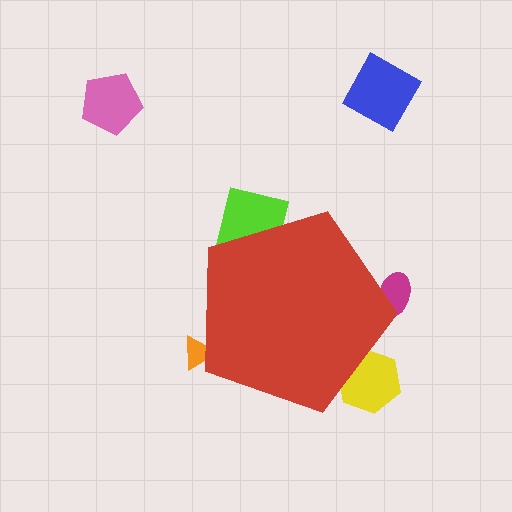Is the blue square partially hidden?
No, the blue square is fully visible.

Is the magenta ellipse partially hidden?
Yes, the magenta ellipse is partially hidden behind the red pentagon.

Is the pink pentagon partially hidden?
No, the pink pentagon is fully visible.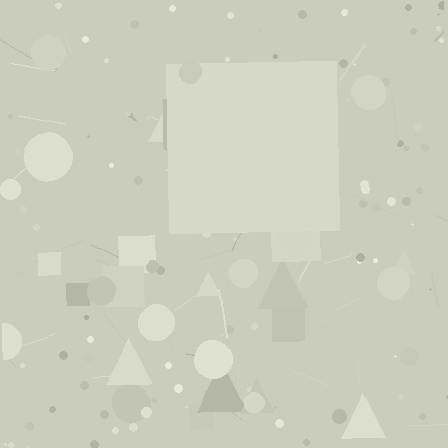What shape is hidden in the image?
A square is hidden in the image.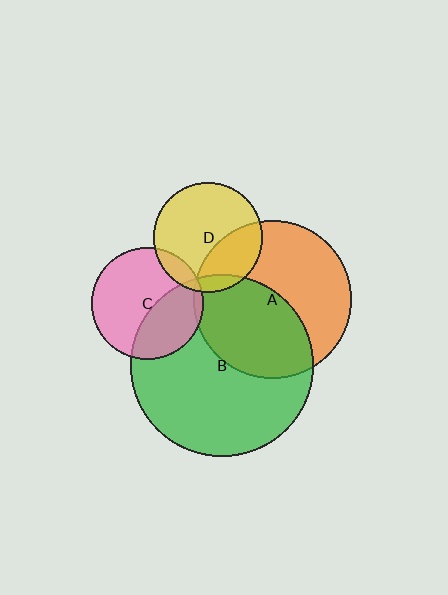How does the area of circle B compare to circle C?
Approximately 2.6 times.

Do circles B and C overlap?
Yes.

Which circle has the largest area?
Circle B (green).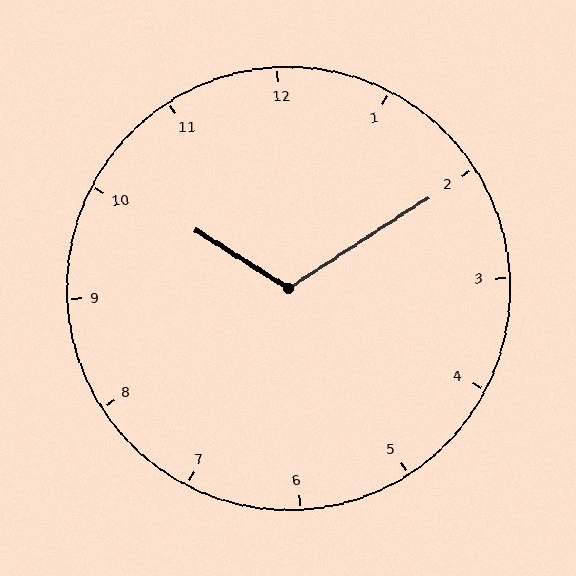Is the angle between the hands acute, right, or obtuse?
It is obtuse.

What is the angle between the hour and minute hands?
Approximately 115 degrees.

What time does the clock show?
10:10.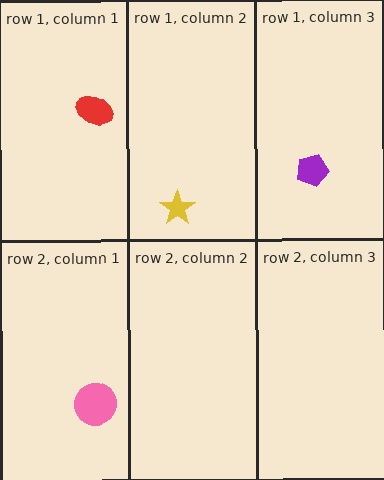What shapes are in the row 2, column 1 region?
The pink circle.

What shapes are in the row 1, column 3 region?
The purple pentagon.